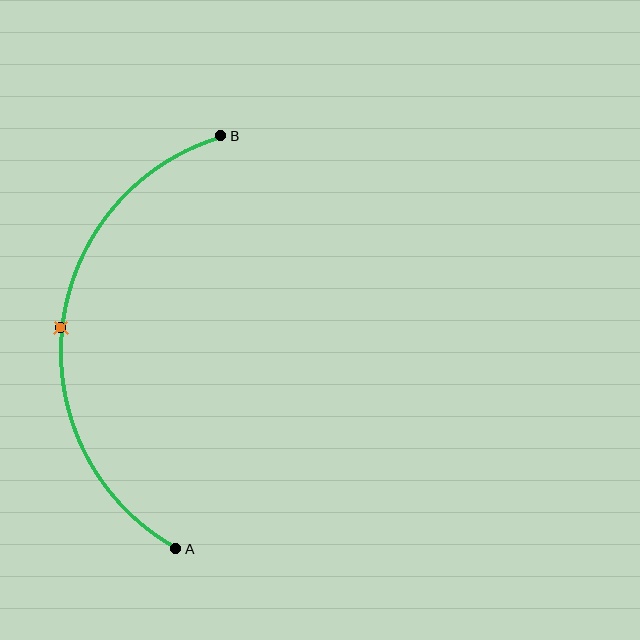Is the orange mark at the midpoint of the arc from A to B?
Yes. The orange mark lies on the arc at equal arc-length from both A and B — it is the arc midpoint.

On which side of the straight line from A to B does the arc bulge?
The arc bulges to the left of the straight line connecting A and B.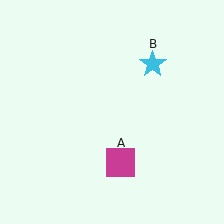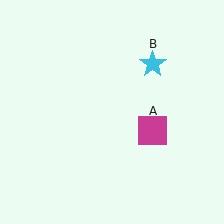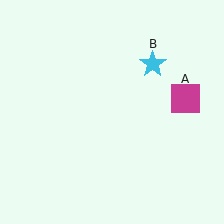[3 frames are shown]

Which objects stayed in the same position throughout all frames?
Cyan star (object B) remained stationary.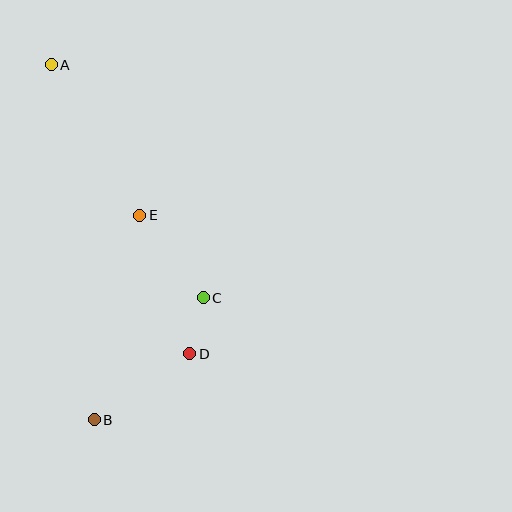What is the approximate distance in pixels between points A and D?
The distance between A and D is approximately 320 pixels.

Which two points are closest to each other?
Points C and D are closest to each other.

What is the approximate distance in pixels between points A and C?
The distance between A and C is approximately 278 pixels.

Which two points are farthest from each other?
Points A and B are farthest from each other.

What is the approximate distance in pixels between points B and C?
The distance between B and C is approximately 164 pixels.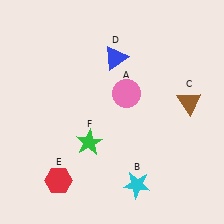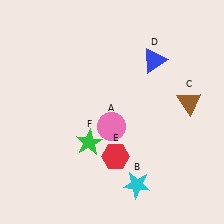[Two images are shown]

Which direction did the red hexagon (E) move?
The red hexagon (E) moved right.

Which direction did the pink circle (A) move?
The pink circle (A) moved down.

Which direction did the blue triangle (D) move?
The blue triangle (D) moved right.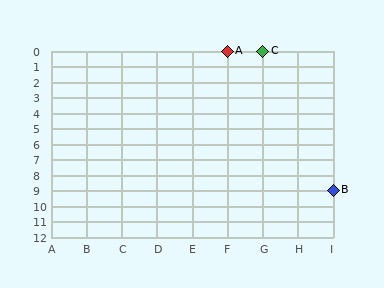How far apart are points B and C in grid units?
Points B and C are 2 columns and 9 rows apart (about 9.2 grid units diagonally).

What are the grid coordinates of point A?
Point A is at grid coordinates (F, 0).